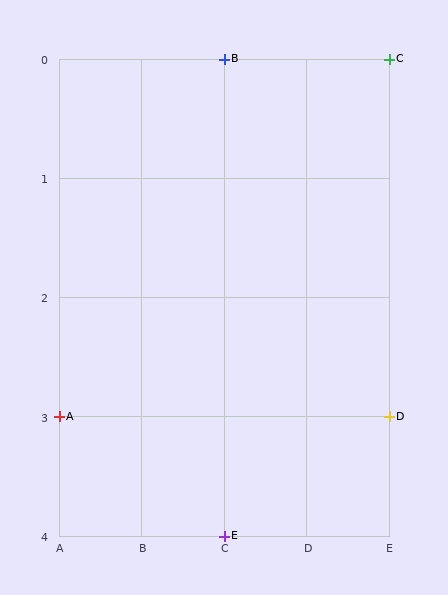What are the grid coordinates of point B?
Point B is at grid coordinates (C, 0).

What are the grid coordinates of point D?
Point D is at grid coordinates (E, 3).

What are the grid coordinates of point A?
Point A is at grid coordinates (A, 3).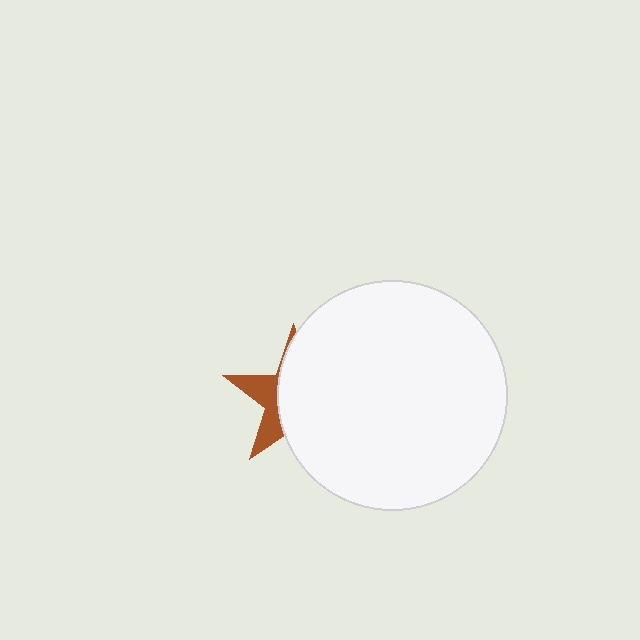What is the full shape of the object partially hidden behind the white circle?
The partially hidden object is a brown star.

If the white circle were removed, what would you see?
You would see the complete brown star.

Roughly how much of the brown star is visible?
A small part of it is visible (roughly 32%).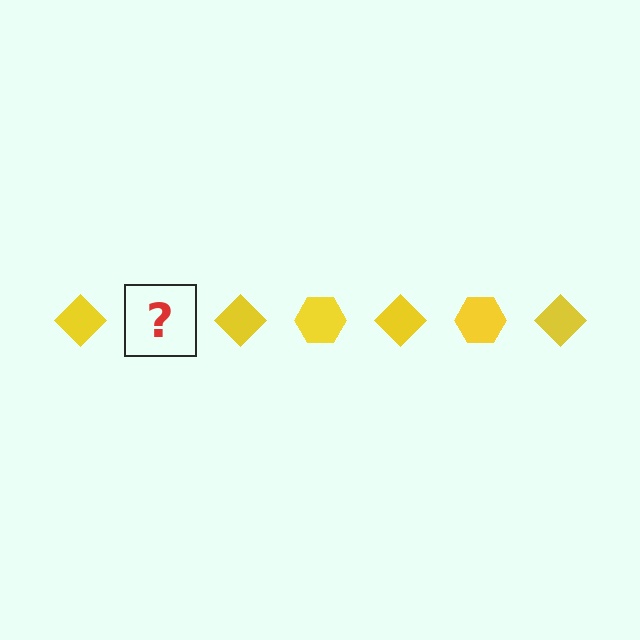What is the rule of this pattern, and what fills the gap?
The rule is that the pattern cycles through diamond, hexagon shapes in yellow. The gap should be filled with a yellow hexagon.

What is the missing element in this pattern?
The missing element is a yellow hexagon.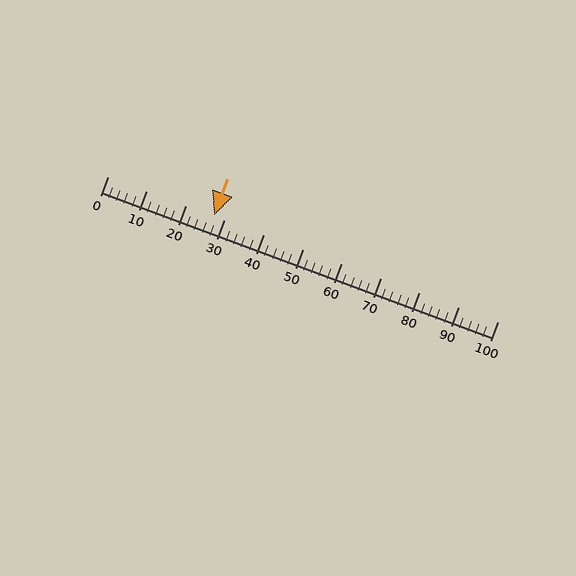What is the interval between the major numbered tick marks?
The major tick marks are spaced 10 units apart.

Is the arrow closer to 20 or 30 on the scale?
The arrow is closer to 30.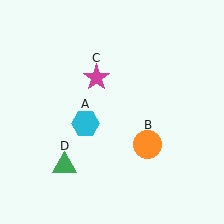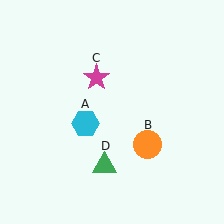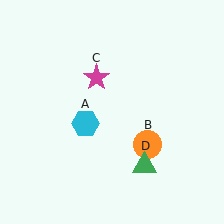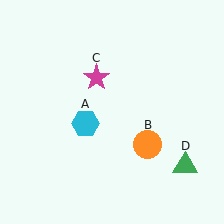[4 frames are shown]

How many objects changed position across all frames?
1 object changed position: green triangle (object D).